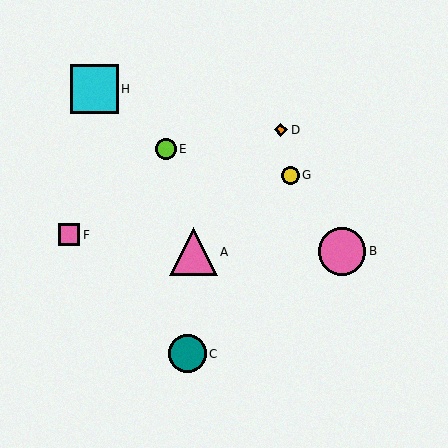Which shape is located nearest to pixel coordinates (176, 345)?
The teal circle (labeled C) at (187, 354) is nearest to that location.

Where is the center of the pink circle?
The center of the pink circle is at (342, 251).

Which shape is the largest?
The cyan square (labeled H) is the largest.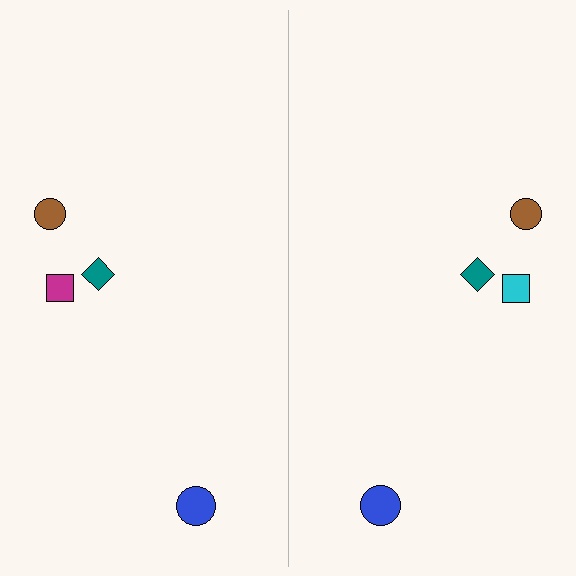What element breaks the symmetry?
The cyan square on the right side breaks the symmetry — its mirror counterpart is magenta.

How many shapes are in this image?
There are 8 shapes in this image.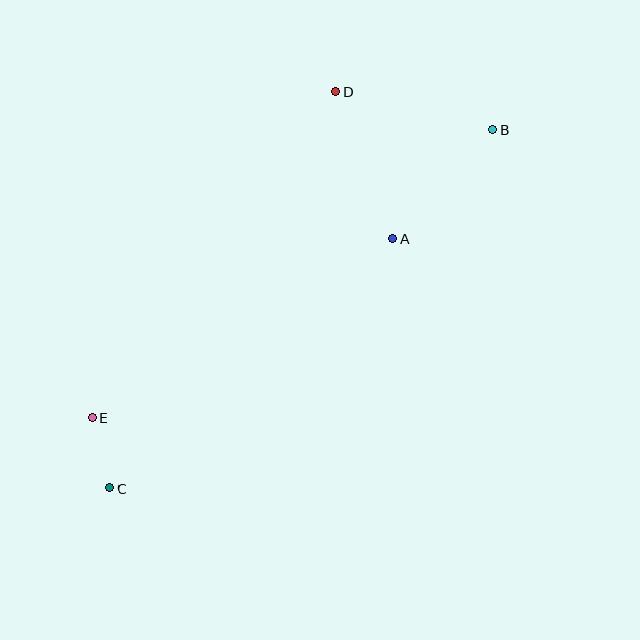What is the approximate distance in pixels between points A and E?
The distance between A and E is approximately 350 pixels.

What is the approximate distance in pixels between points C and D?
The distance between C and D is approximately 456 pixels.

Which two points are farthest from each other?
Points B and C are farthest from each other.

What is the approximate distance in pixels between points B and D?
The distance between B and D is approximately 162 pixels.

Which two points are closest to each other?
Points C and E are closest to each other.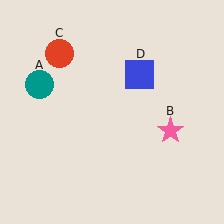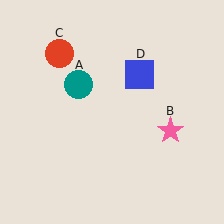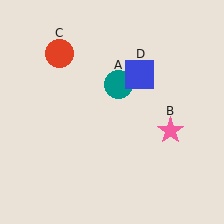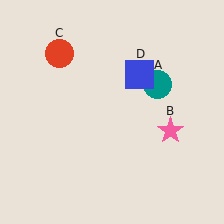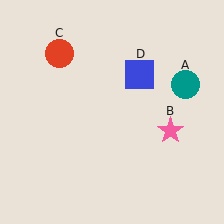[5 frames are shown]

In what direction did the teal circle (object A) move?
The teal circle (object A) moved right.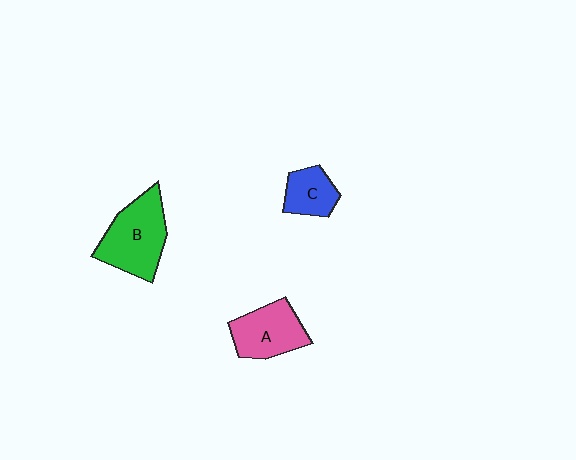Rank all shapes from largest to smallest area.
From largest to smallest: B (green), A (pink), C (blue).